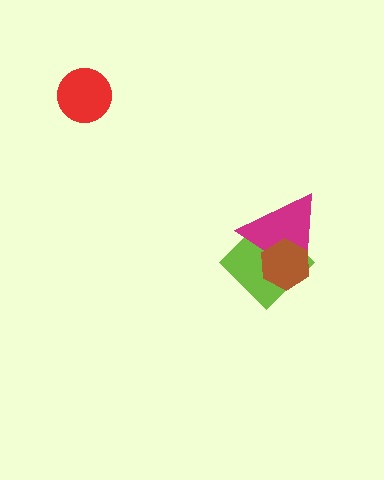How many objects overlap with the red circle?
0 objects overlap with the red circle.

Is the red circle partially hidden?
No, no other shape covers it.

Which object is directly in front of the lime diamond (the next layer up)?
The magenta triangle is directly in front of the lime diamond.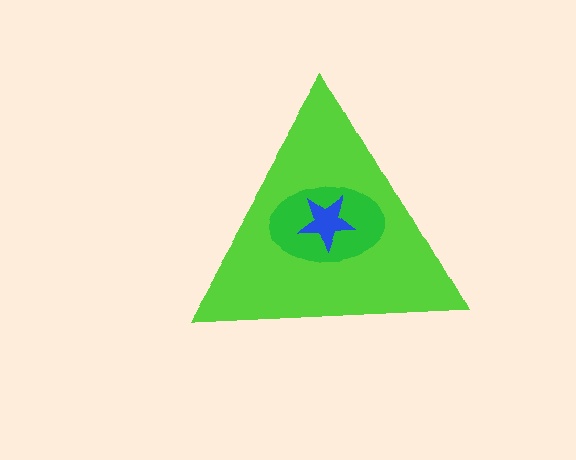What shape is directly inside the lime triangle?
The green ellipse.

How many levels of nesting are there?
3.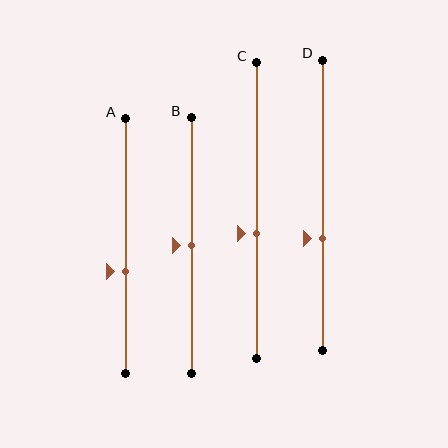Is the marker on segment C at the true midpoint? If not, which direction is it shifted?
No, the marker on segment C is shifted downward by about 8% of the segment length.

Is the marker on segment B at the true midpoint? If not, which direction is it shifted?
Yes, the marker on segment B is at the true midpoint.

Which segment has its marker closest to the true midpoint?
Segment B has its marker closest to the true midpoint.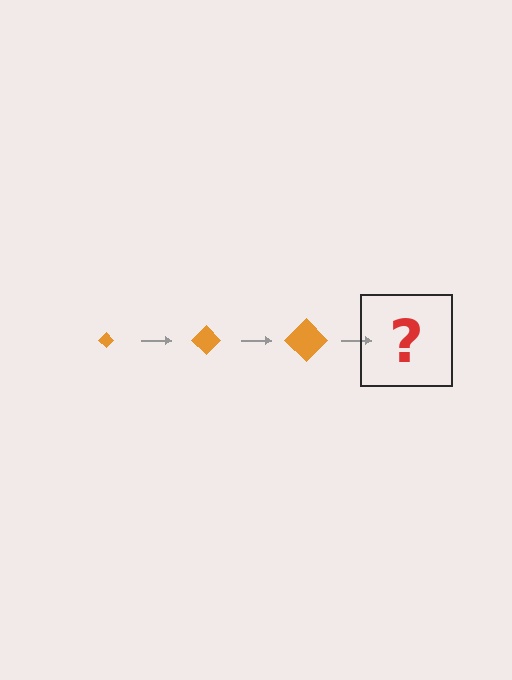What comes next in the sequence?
The next element should be an orange diamond, larger than the previous one.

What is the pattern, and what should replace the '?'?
The pattern is that the diamond gets progressively larger each step. The '?' should be an orange diamond, larger than the previous one.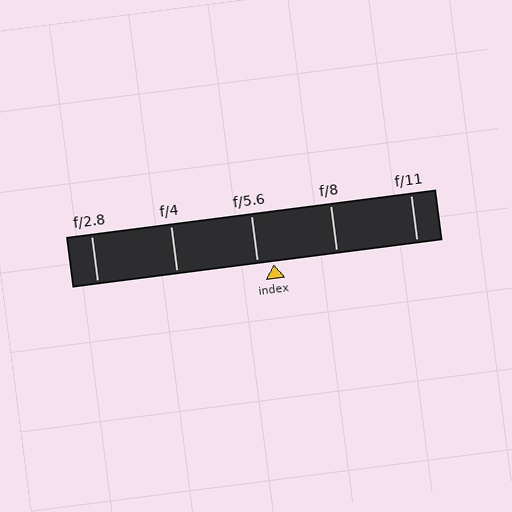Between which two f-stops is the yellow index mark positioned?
The index mark is between f/5.6 and f/8.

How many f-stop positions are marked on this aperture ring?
There are 5 f-stop positions marked.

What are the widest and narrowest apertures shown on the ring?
The widest aperture shown is f/2.8 and the narrowest is f/11.